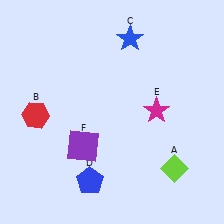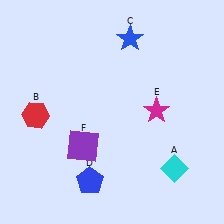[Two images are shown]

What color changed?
The diamond (A) changed from lime in Image 1 to cyan in Image 2.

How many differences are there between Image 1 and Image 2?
There is 1 difference between the two images.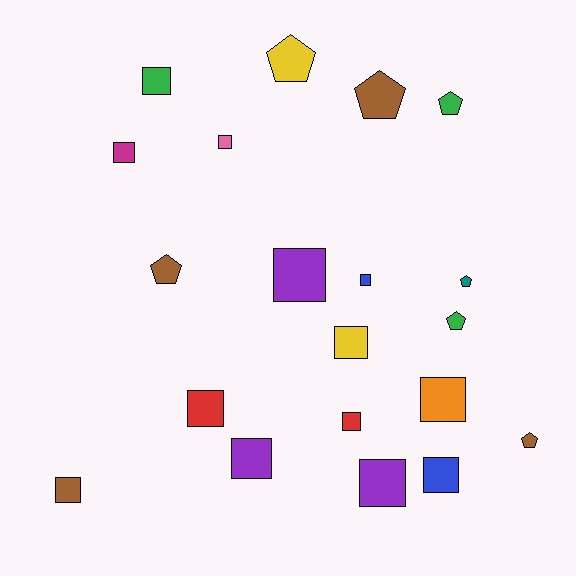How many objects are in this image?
There are 20 objects.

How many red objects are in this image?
There are 2 red objects.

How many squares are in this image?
There are 13 squares.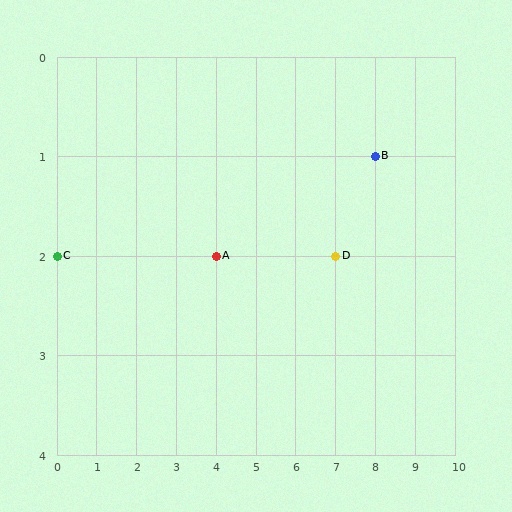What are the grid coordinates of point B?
Point B is at grid coordinates (8, 1).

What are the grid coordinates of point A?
Point A is at grid coordinates (4, 2).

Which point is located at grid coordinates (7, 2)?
Point D is at (7, 2).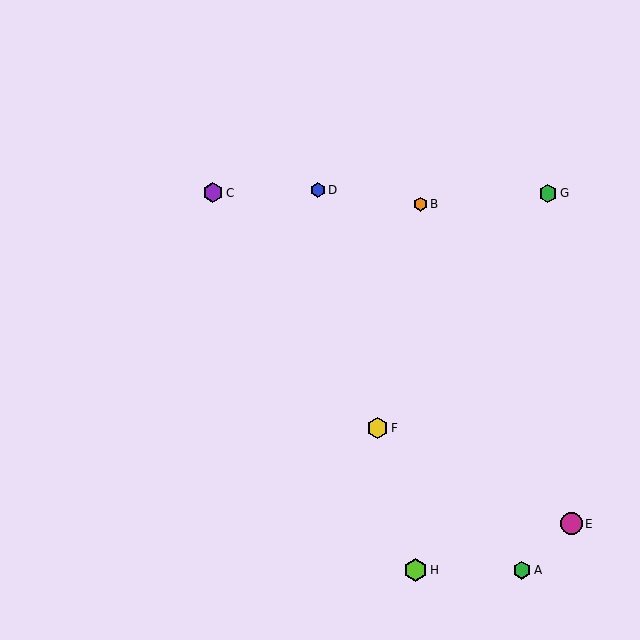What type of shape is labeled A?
Shape A is a green hexagon.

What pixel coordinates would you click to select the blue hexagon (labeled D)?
Click at (318, 190) to select the blue hexagon D.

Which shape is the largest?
The lime hexagon (labeled H) is the largest.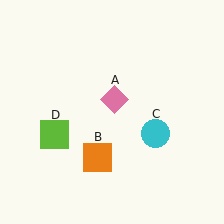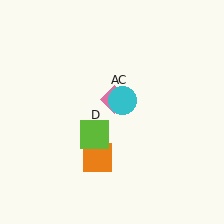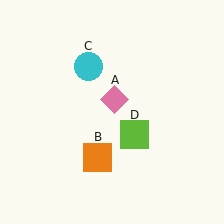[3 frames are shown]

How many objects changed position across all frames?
2 objects changed position: cyan circle (object C), lime square (object D).